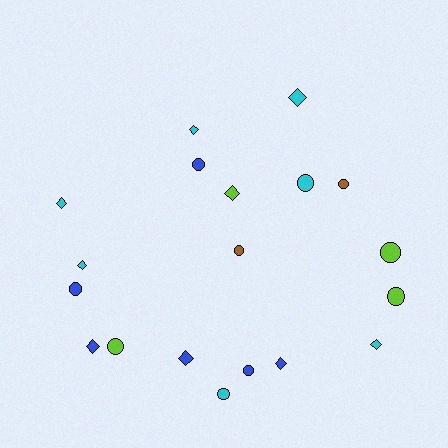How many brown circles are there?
There are 2 brown circles.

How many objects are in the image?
There are 19 objects.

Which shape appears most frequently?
Circle, with 10 objects.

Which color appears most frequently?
Cyan, with 7 objects.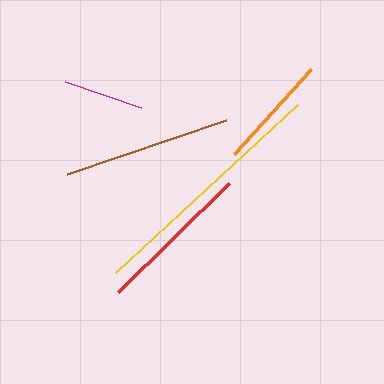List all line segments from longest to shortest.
From longest to shortest: yellow, brown, red, orange, magenta.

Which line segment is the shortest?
The magenta line is the shortest at approximately 80 pixels.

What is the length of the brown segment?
The brown segment is approximately 168 pixels long.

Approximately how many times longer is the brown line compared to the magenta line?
The brown line is approximately 2.1 times the length of the magenta line.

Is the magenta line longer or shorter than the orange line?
The orange line is longer than the magenta line.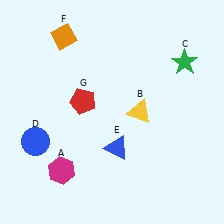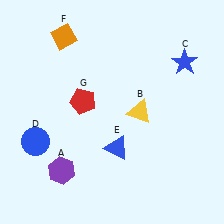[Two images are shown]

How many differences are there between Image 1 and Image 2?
There are 2 differences between the two images.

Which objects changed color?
A changed from magenta to purple. C changed from green to blue.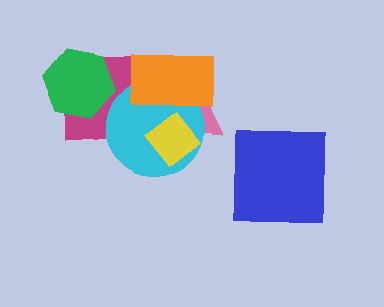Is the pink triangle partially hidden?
Yes, it is partially covered by another shape.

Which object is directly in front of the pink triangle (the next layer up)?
The cyan circle is directly in front of the pink triangle.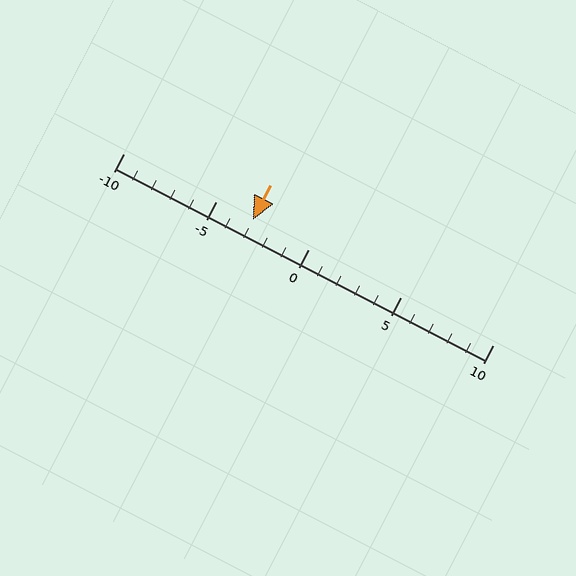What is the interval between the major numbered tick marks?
The major tick marks are spaced 5 units apart.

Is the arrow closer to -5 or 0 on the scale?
The arrow is closer to -5.